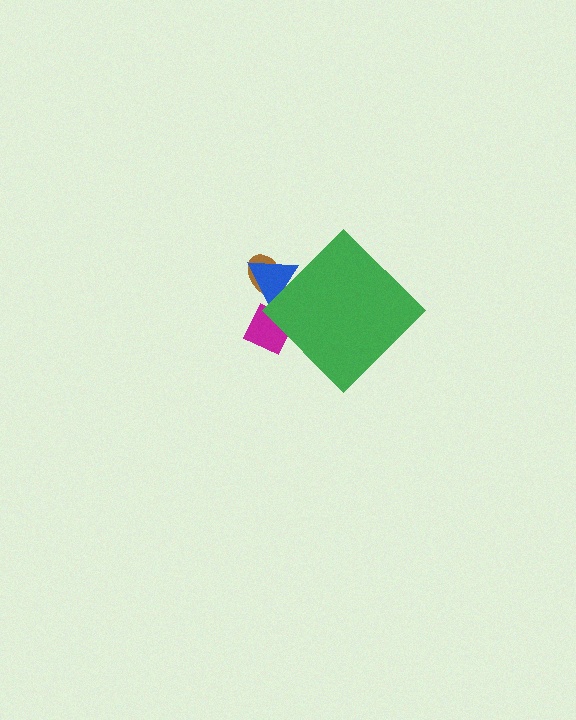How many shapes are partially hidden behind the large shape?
3 shapes are partially hidden.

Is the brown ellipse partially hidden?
Yes, the brown ellipse is partially hidden behind the green diamond.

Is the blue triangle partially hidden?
Yes, the blue triangle is partially hidden behind the green diamond.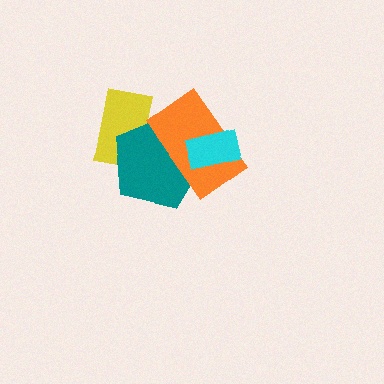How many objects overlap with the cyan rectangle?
2 objects overlap with the cyan rectangle.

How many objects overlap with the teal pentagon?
3 objects overlap with the teal pentagon.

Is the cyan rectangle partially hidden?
No, no other shape covers it.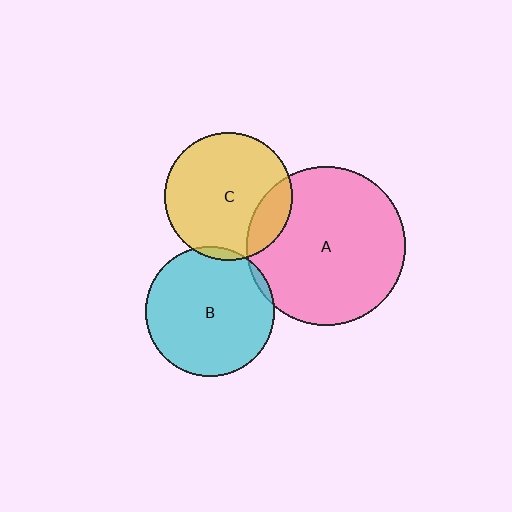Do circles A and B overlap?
Yes.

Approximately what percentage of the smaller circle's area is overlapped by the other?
Approximately 5%.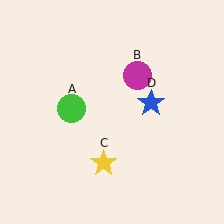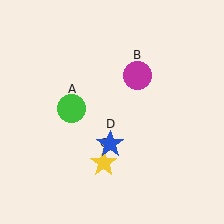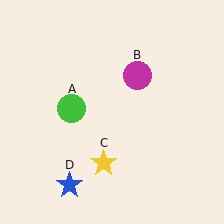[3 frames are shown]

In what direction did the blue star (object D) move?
The blue star (object D) moved down and to the left.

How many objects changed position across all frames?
1 object changed position: blue star (object D).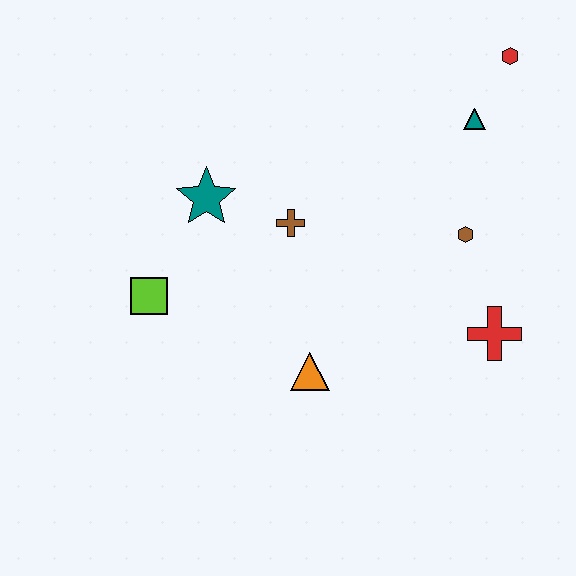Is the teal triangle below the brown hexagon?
No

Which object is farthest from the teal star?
The red hexagon is farthest from the teal star.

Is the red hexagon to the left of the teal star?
No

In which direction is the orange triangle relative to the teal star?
The orange triangle is below the teal star.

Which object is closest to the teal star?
The brown cross is closest to the teal star.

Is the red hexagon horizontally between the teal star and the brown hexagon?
No